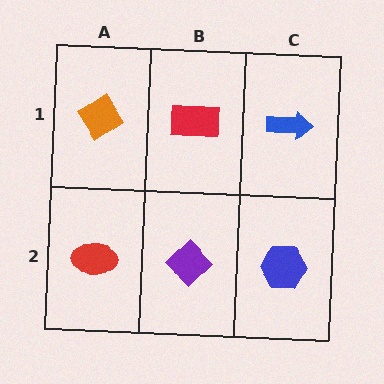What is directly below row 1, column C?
A blue hexagon.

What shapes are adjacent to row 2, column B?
A red rectangle (row 1, column B), a red ellipse (row 2, column A), a blue hexagon (row 2, column C).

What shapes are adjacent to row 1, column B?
A purple diamond (row 2, column B), an orange diamond (row 1, column A), a blue arrow (row 1, column C).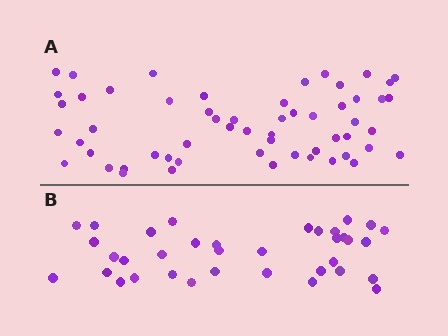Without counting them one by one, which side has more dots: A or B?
Region A (the top region) has more dots.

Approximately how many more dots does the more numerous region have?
Region A has approximately 20 more dots than region B.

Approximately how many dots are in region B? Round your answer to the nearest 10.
About 40 dots. (The exact count is 36, which rounds to 40.)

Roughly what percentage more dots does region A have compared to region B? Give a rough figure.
About 60% more.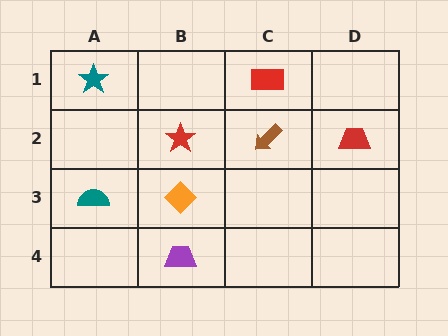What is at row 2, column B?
A red star.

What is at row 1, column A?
A teal star.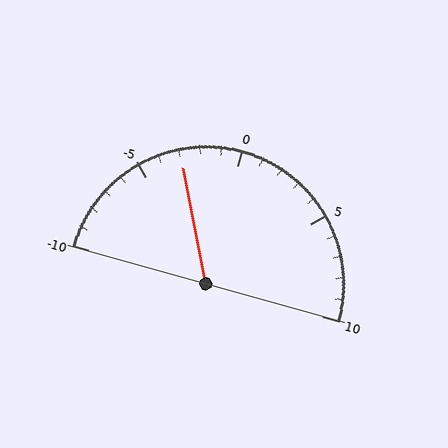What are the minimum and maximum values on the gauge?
The gauge ranges from -10 to 10.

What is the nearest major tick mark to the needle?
The nearest major tick mark is -5.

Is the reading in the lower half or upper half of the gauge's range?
The reading is in the lower half of the range (-10 to 10).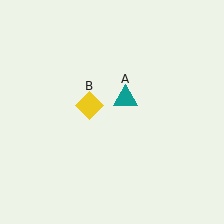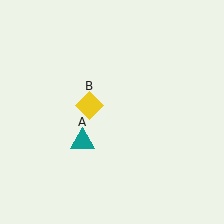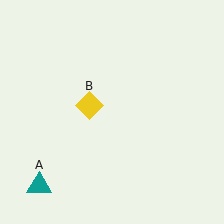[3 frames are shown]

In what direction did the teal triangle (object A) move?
The teal triangle (object A) moved down and to the left.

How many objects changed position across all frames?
1 object changed position: teal triangle (object A).